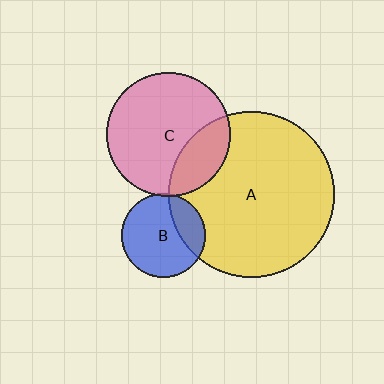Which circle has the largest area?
Circle A (yellow).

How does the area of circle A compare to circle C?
Approximately 1.8 times.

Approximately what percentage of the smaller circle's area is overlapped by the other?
Approximately 25%.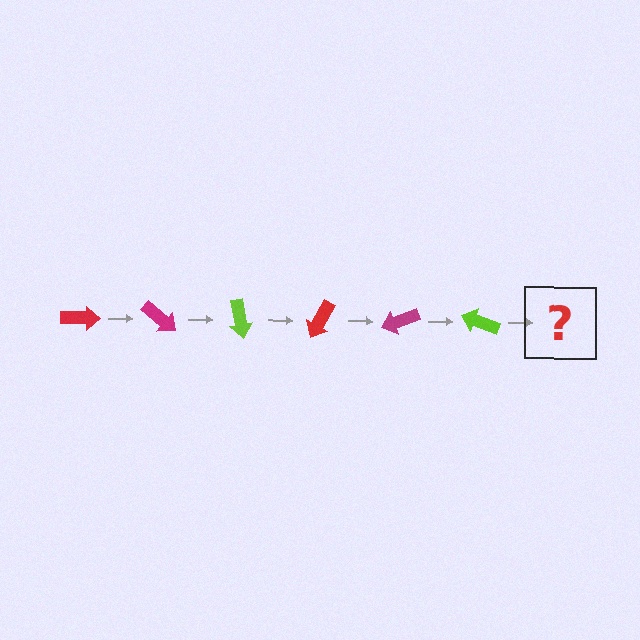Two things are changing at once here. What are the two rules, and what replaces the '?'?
The two rules are that it rotates 40 degrees each step and the color cycles through red, magenta, and lime. The '?' should be a red arrow, rotated 240 degrees from the start.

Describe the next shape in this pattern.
It should be a red arrow, rotated 240 degrees from the start.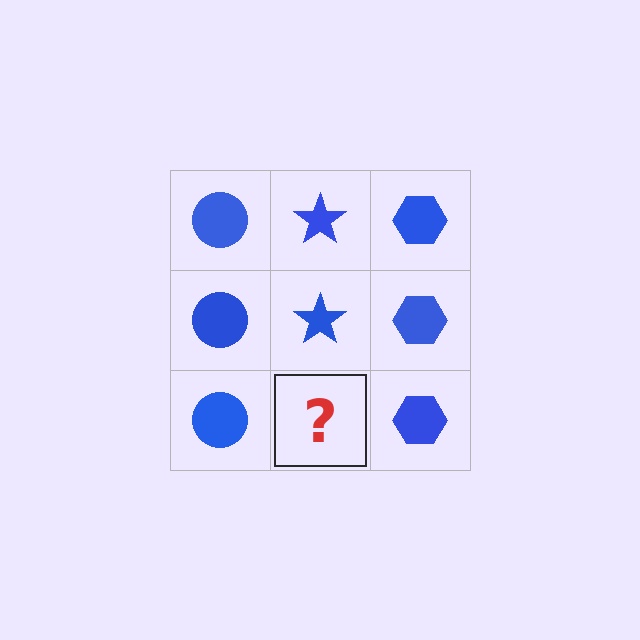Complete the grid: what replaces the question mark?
The question mark should be replaced with a blue star.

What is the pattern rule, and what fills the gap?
The rule is that each column has a consistent shape. The gap should be filled with a blue star.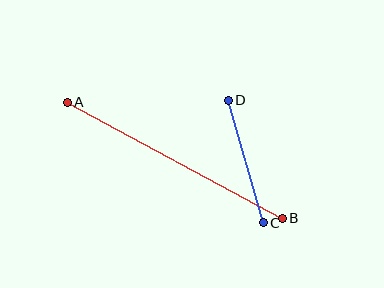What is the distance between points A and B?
The distance is approximately 245 pixels.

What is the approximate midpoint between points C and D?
The midpoint is at approximately (246, 161) pixels.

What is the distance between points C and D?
The distance is approximately 127 pixels.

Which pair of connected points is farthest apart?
Points A and B are farthest apart.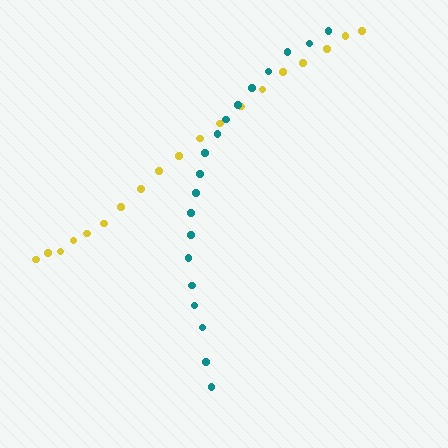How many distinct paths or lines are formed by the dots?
There are 2 distinct paths.